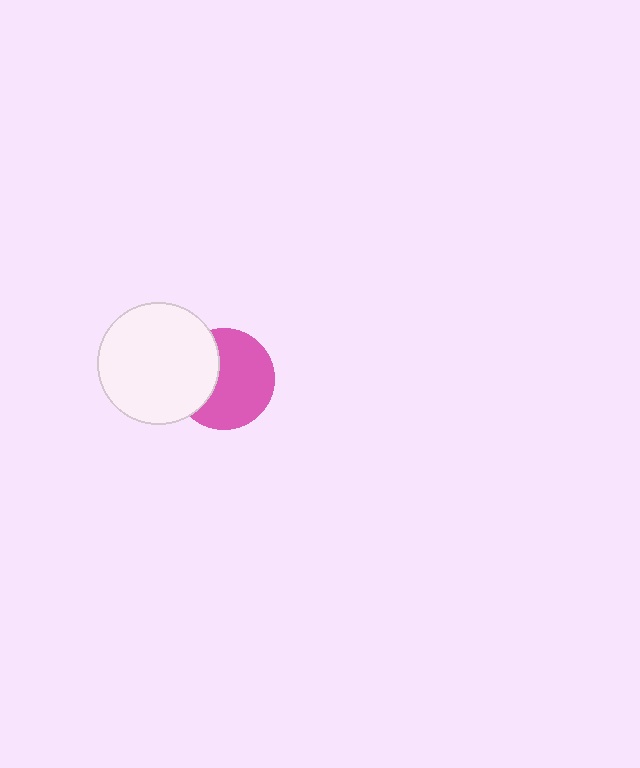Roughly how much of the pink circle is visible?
Most of it is visible (roughly 66%).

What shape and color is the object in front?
The object in front is a white circle.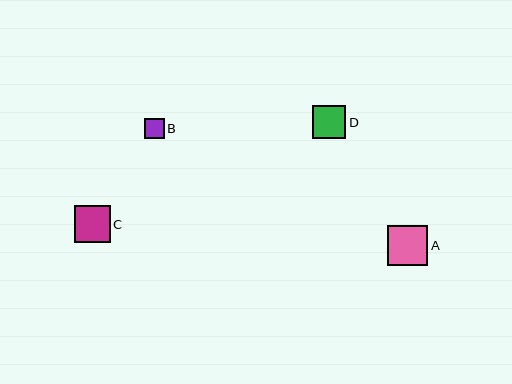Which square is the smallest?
Square B is the smallest with a size of approximately 20 pixels.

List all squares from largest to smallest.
From largest to smallest: A, C, D, B.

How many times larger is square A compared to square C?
Square A is approximately 1.1 times the size of square C.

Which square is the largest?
Square A is the largest with a size of approximately 41 pixels.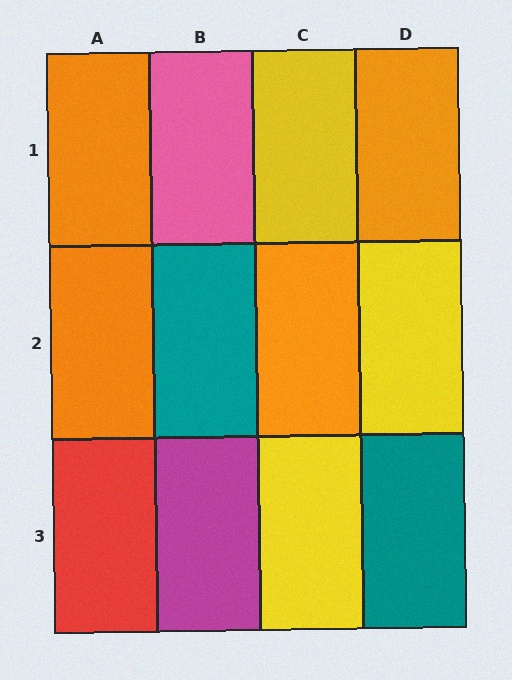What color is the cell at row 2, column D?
Yellow.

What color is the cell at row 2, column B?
Teal.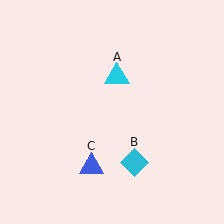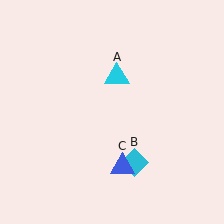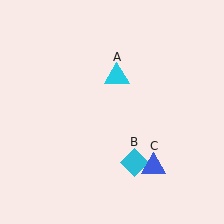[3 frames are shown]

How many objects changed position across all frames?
1 object changed position: blue triangle (object C).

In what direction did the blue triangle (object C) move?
The blue triangle (object C) moved right.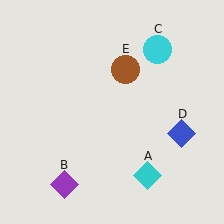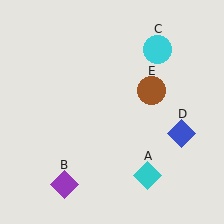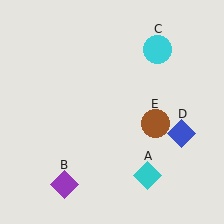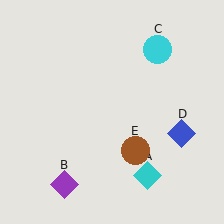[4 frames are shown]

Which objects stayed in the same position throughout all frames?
Cyan diamond (object A) and purple diamond (object B) and cyan circle (object C) and blue diamond (object D) remained stationary.